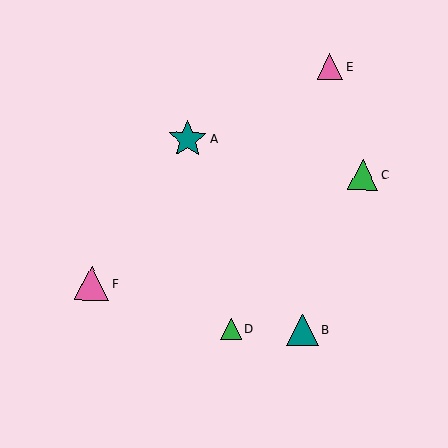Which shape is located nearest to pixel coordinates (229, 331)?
The green triangle (labeled D) at (231, 329) is nearest to that location.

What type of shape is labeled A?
Shape A is a teal star.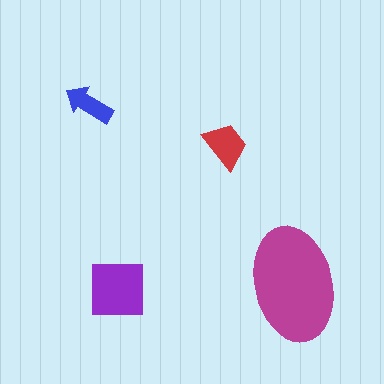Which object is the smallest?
The blue arrow.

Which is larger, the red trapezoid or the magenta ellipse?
The magenta ellipse.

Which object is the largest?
The magenta ellipse.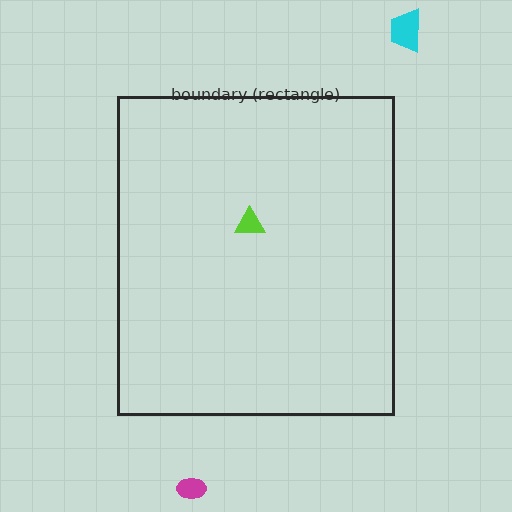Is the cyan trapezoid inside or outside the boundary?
Outside.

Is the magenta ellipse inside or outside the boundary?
Outside.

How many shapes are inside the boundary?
1 inside, 2 outside.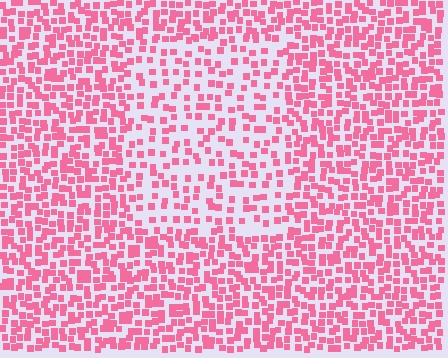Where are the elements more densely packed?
The elements are more densely packed outside the rectangle boundary.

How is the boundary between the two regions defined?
The boundary is defined by a change in element density (approximately 1.8x ratio). All elements are the same color, size, and shape.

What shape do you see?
I see a rectangle.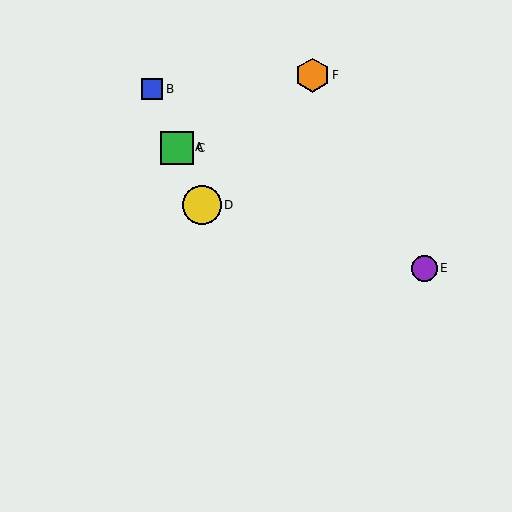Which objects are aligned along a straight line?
Objects A, B, C, D are aligned along a straight line.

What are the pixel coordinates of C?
Object C is at (177, 148).